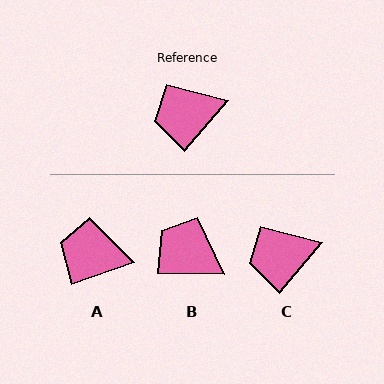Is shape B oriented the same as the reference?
No, it is off by about 51 degrees.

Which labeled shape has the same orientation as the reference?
C.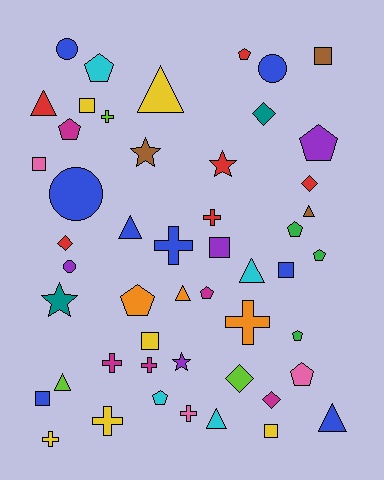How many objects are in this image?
There are 50 objects.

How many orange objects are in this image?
There are 3 orange objects.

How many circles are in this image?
There are 4 circles.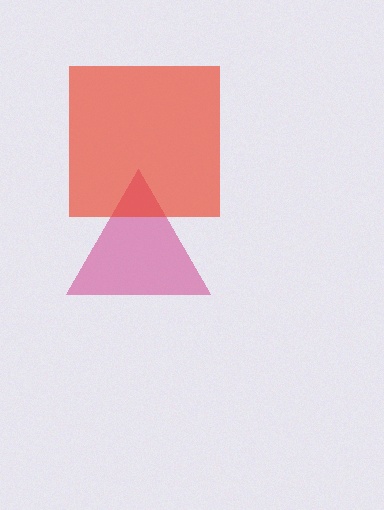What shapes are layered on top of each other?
The layered shapes are: a magenta triangle, a red square.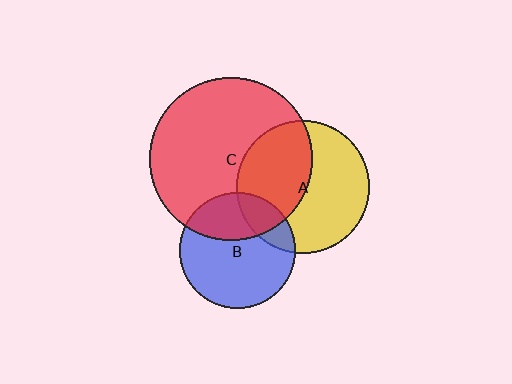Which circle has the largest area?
Circle C (red).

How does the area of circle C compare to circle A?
Approximately 1.5 times.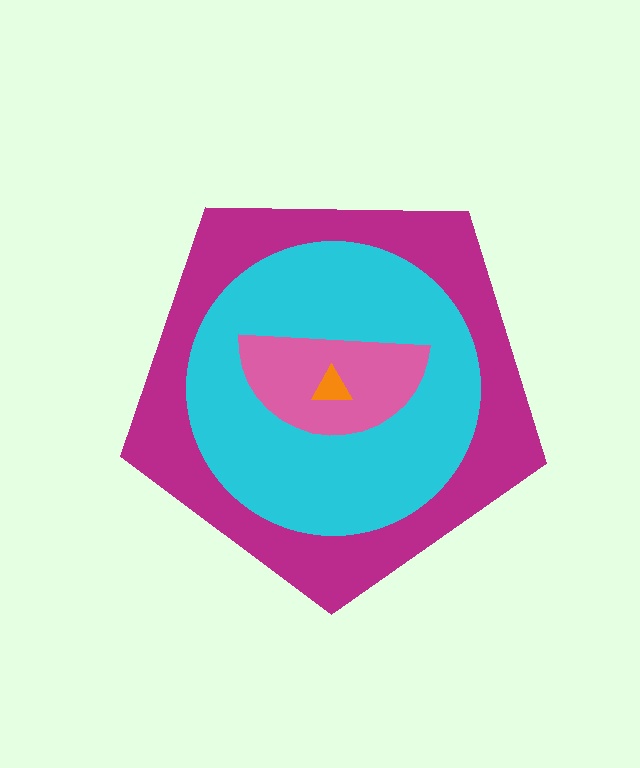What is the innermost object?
The orange triangle.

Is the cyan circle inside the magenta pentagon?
Yes.